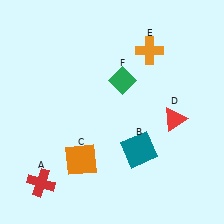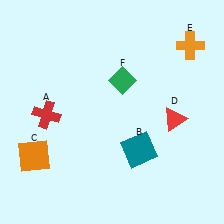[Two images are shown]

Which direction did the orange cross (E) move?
The orange cross (E) moved right.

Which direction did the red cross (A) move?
The red cross (A) moved up.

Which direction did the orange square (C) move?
The orange square (C) moved left.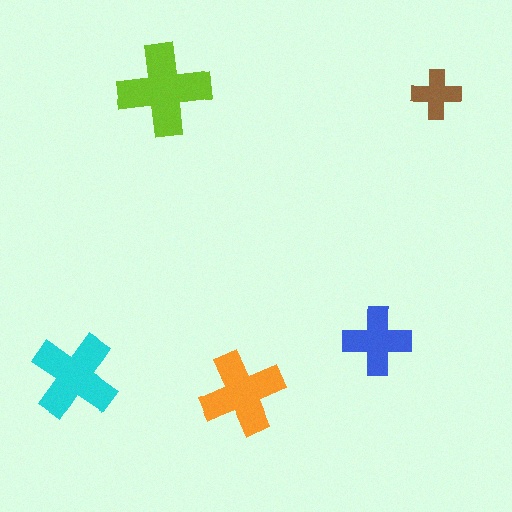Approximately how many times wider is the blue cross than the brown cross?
About 1.5 times wider.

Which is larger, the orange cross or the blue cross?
The orange one.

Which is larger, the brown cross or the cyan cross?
The cyan one.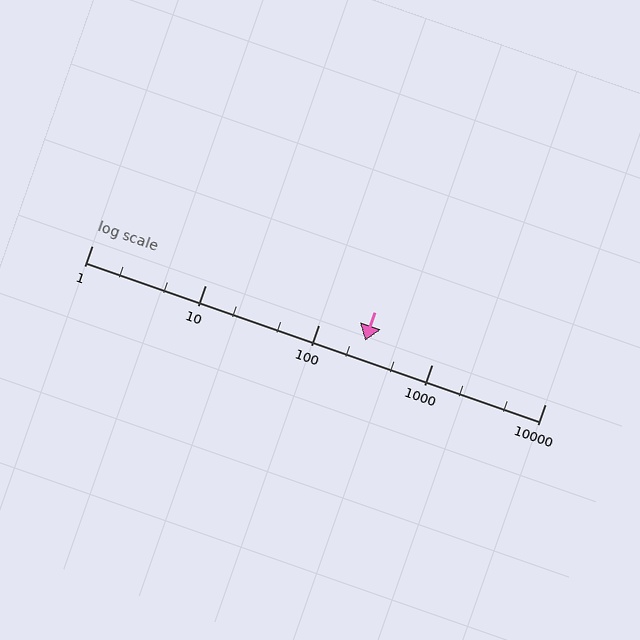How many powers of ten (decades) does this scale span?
The scale spans 4 decades, from 1 to 10000.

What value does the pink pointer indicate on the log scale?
The pointer indicates approximately 260.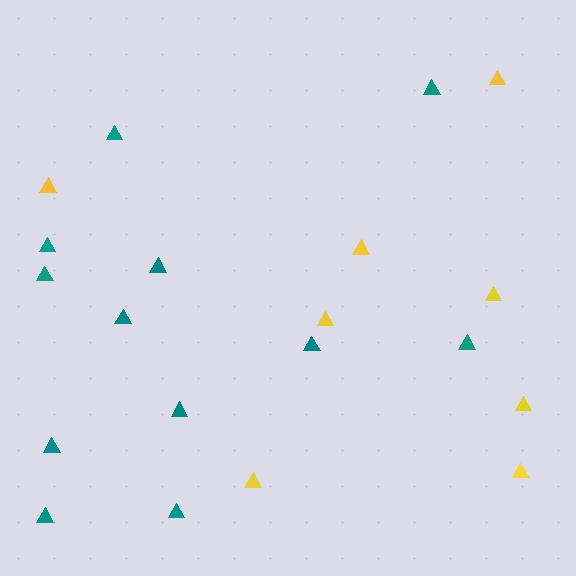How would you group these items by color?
There are 2 groups: one group of teal triangles (12) and one group of yellow triangles (8).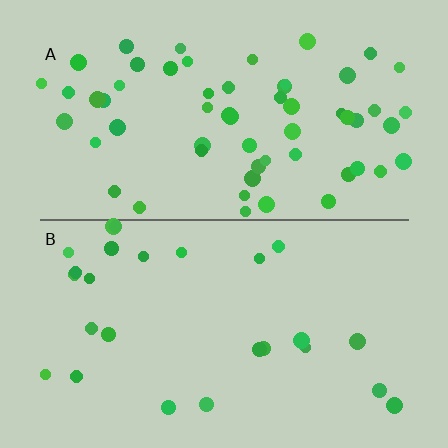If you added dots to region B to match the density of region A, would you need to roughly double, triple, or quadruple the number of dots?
Approximately double.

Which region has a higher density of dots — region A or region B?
A (the top).